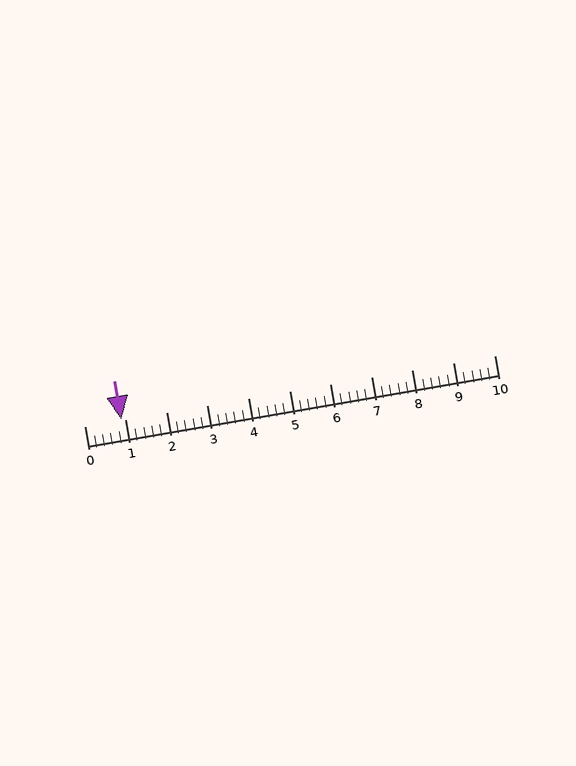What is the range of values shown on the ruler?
The ruler shows values from 0 to 10.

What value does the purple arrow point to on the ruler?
The purple arrow points to approximately 0.9.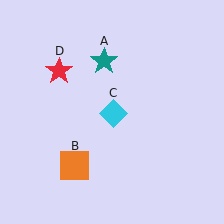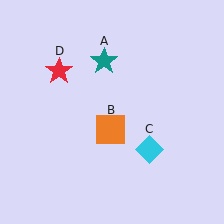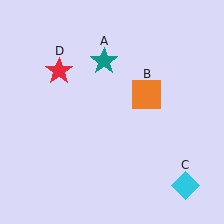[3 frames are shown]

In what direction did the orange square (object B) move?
The orange square (object B) moved up and to the right.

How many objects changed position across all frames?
2 objects changed position: orange square (object B), cyan diamond (object C).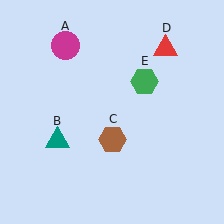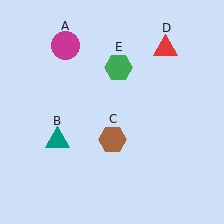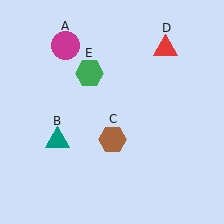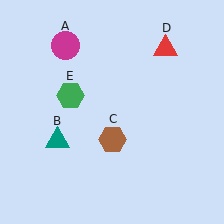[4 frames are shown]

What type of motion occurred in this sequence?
The green hexagon (object E) rotated counterclockwise around the center of the scene.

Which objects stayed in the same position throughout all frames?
Magenta circle (object A) and teal triangle (object B) and brown hexagon (object C) and red triangle (object D) remained stationary.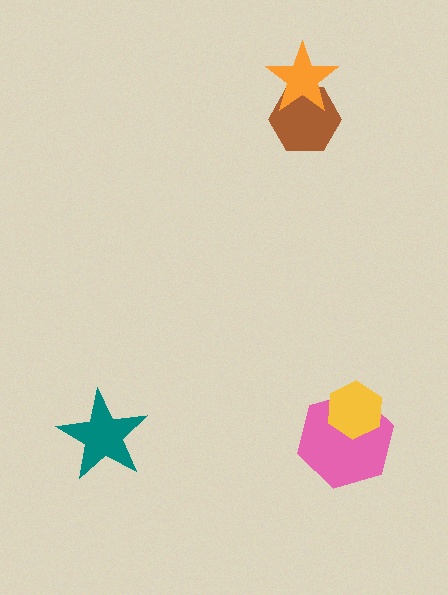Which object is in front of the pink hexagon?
The yellow hexagon is in front of the pink hexagon.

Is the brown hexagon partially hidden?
Yes, it is partially covered by another shape.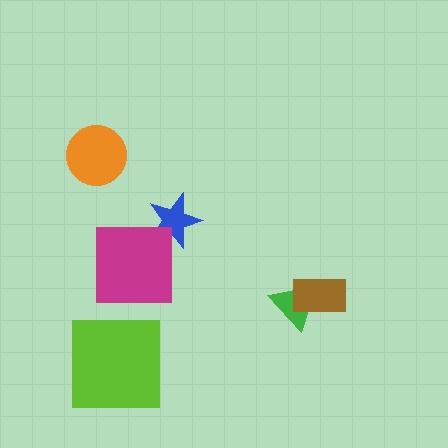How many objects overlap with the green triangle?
1 object overlaps with the green triangle.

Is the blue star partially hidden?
Yes, it is partially covered by another shape.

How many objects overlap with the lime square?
0 objects overlap with the lime square.